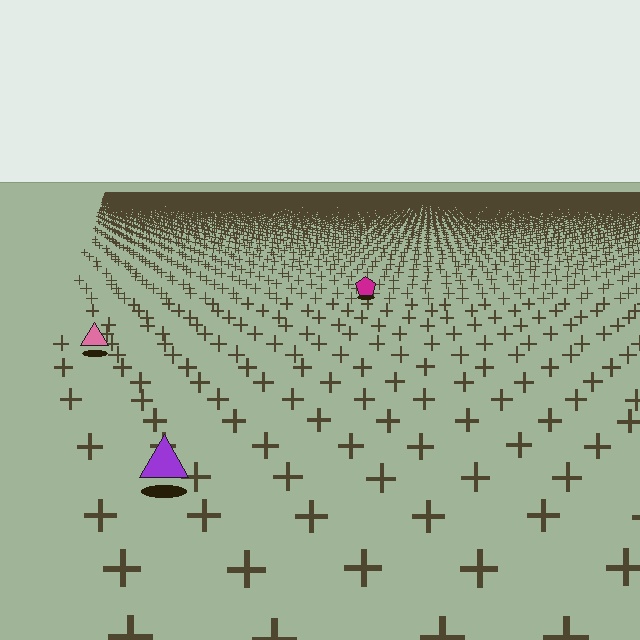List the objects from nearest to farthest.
From nearest to farthest: the purple triangle, the pink triangle, the magenta pentagon.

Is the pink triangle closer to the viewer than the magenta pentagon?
Yes. The pink triangle is closer — you can tell from the texture gradient: the ground texture is coarser near it.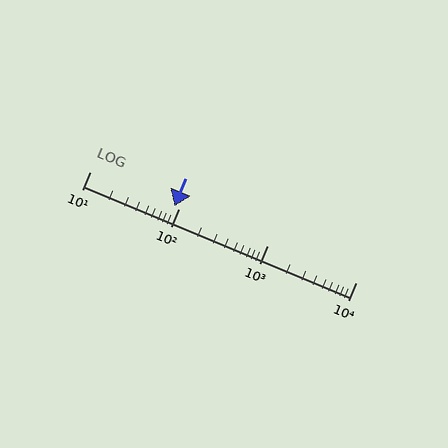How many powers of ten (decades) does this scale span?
The scale spans 3 decades, from 10 to 10000.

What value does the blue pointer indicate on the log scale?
The pointer indicates approximately 89.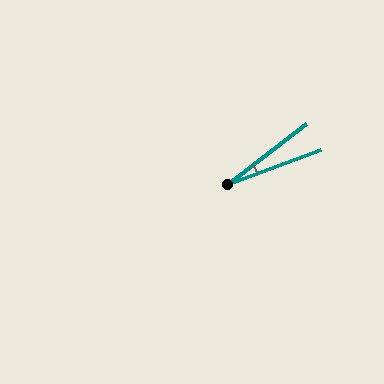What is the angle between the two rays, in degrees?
Approximately 18 degrees.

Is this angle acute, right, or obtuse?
It is acute.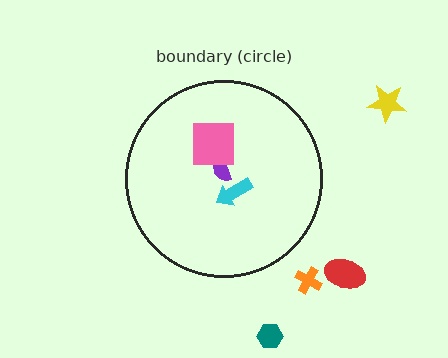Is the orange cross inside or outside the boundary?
Outside.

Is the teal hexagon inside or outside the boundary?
Outside.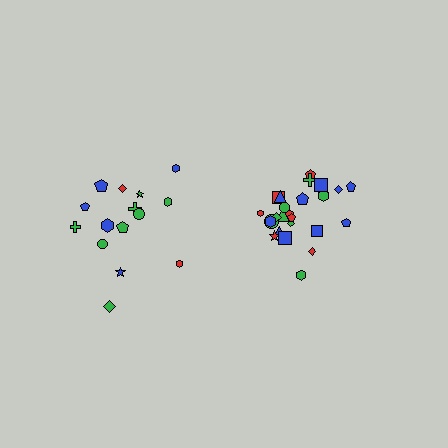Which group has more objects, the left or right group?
The right group.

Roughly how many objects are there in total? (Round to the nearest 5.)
Roughly 40 objects in total.